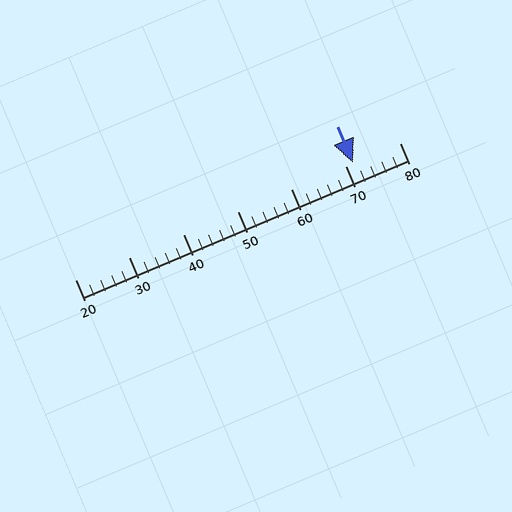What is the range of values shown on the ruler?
The ruler shows values from 20 to 80.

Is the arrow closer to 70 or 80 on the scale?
The arrow is closer to 70.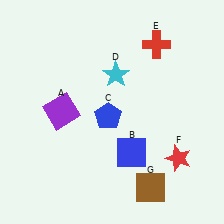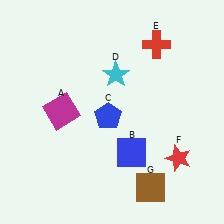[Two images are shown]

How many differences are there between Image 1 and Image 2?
There is 1 difference between the two images.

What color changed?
The square (A) changed from purple in Image 1 to magenta in Image 2.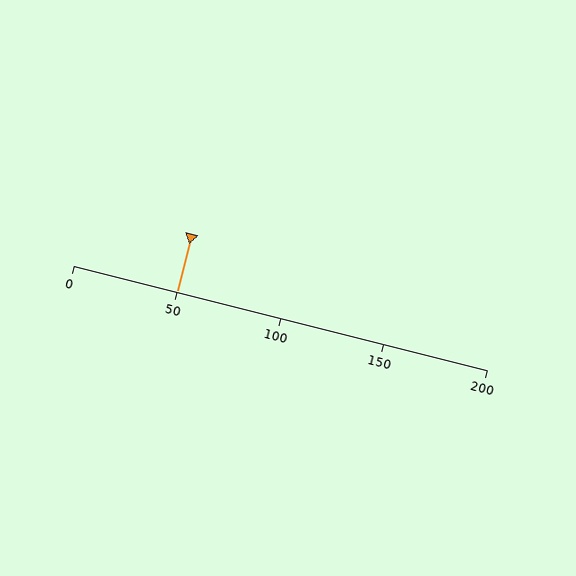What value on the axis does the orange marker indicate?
The marker indicates approximately 50.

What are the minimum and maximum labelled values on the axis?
The axis runs from 0 to 200.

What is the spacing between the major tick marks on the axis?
The major ticks are spaced 50 apart.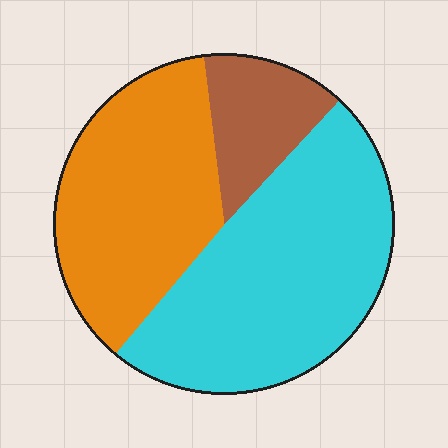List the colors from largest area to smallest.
From largest to smallest: cyan, orange, brown.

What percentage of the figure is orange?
Orange covers 37% of the figure.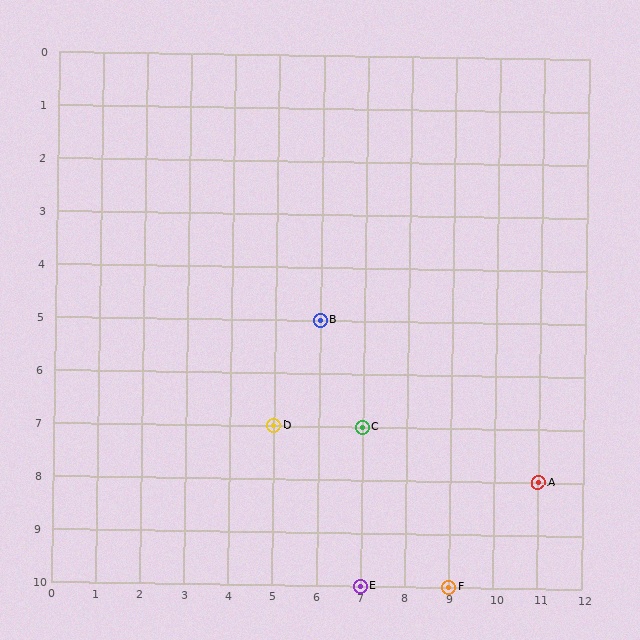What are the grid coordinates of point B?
Point B is at grid coordinates (6, 5).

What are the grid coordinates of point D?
Point D is at grid coordinates (5, 7).